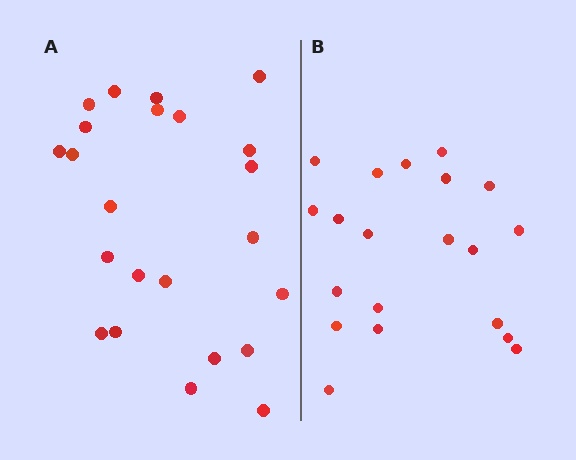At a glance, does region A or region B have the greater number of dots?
Region A (the left region) has more dots.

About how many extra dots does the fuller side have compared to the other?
Region A has just a few more — roughly 2 or 3 more dots than region B.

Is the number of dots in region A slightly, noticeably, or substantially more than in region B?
Region A has only slightly more — the two regions are fairly close. The ratio is roughly 1.1 to 1.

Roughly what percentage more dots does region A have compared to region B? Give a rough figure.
About 15% more.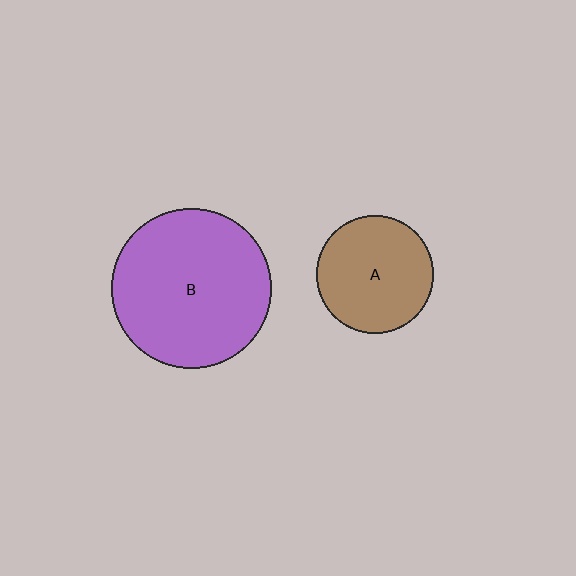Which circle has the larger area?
Circle B (purple).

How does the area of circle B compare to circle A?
Approximately 1.8 times.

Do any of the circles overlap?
No, none of the circles overlap.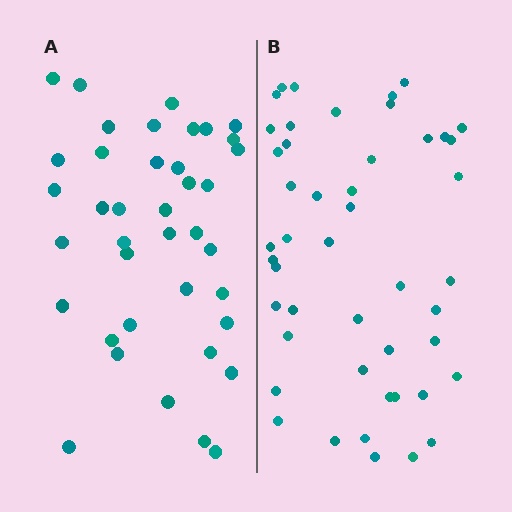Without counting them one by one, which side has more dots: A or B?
Region B (the right region) has more dots.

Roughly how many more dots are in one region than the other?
Region B has roughly 8 or so more dots than region A.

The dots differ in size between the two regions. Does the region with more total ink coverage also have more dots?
No. Region A has more total ink coverage because its dots are larger, but region B actually contains more individual dots. Total area can be misleading — the number of items is what matters here.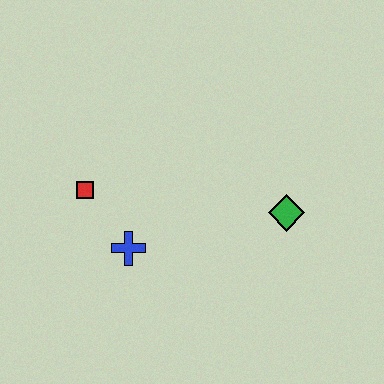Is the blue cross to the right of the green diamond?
No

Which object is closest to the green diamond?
The blue cross is closest to the green diamond.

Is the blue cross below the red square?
Yes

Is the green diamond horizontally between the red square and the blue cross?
No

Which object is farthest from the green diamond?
The red square is farthest from the green diamond.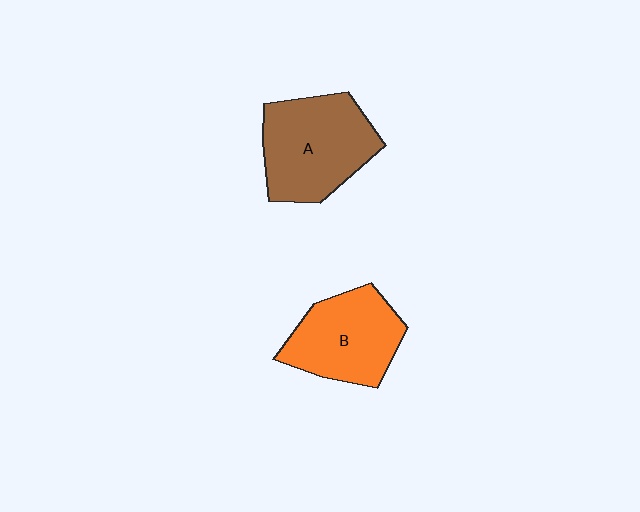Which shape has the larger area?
Shape A (brown).